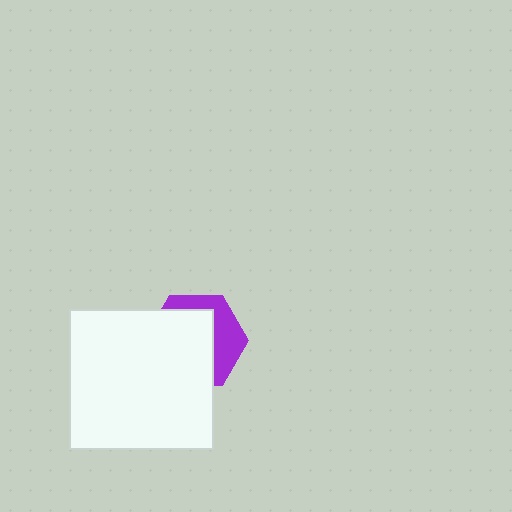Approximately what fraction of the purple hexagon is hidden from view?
Roughly 62% of the purple hexagon is hidden behind the white rectangle.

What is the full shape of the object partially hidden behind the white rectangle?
The partially hidden object is a purple hexagon.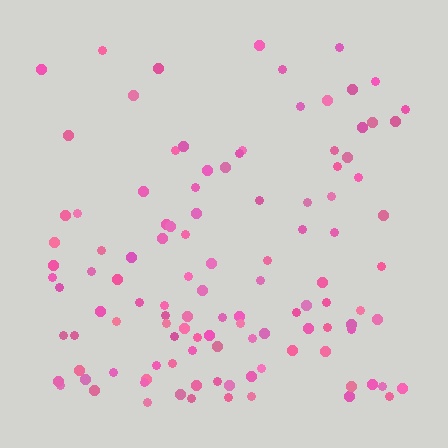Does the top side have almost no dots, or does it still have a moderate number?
Still a moderate number, just noticeably fewer than the bottom.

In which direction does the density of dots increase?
From top to bottom, with the bottom side densest.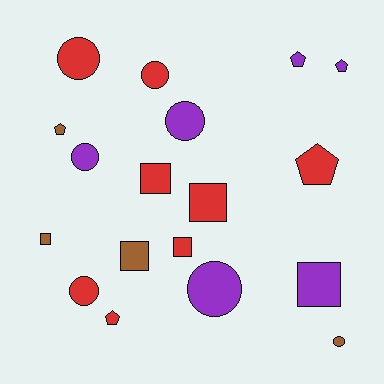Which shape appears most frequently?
Circle, with 7 objects.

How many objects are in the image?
There are 18 objects.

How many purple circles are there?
There are 3 purple circles.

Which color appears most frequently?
Red, with 8 objects.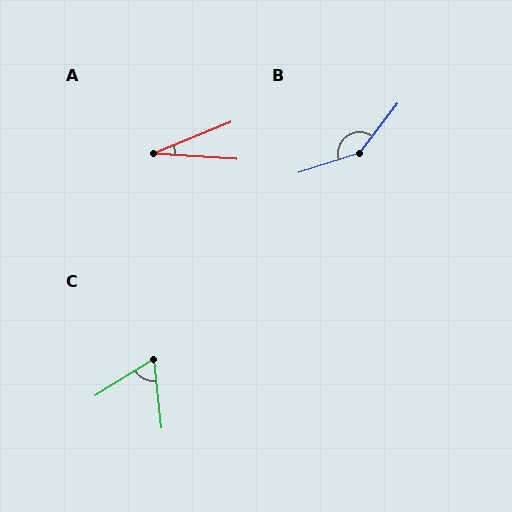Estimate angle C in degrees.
Approximately 65 degrees.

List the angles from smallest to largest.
A (26°), C (65°), B (146°).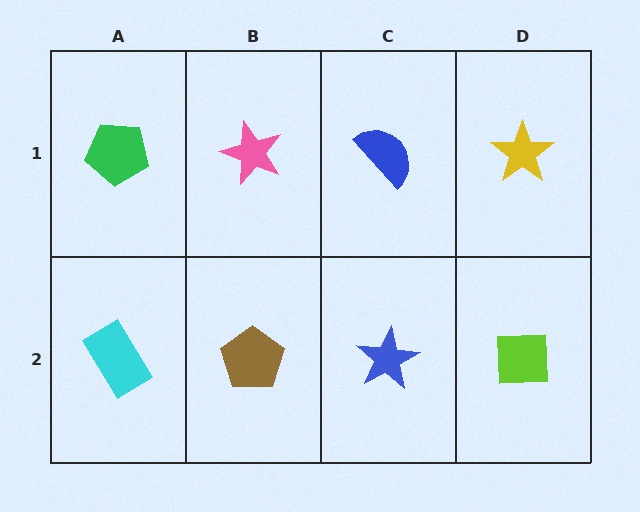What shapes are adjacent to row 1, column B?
A brown pentagon (row 2, column B), a green pentagon (row 1, column A), a blue semicircle (row 1, column C).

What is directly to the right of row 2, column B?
A blue star.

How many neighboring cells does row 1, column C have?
3.